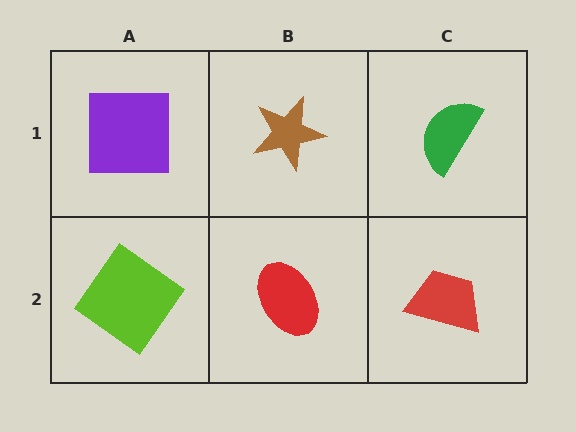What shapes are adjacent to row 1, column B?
A red ellipse (row 2, column B), a purple square (row 1, column A), a green semicircle (row 1, column C).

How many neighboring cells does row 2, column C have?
2.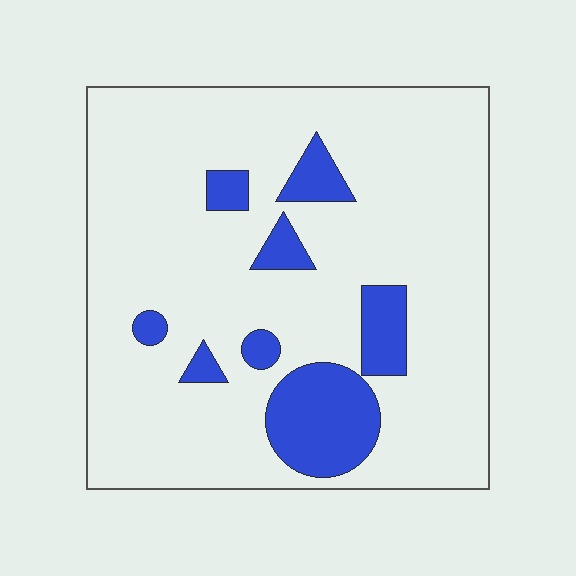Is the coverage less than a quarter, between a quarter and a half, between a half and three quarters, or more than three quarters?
Less than a quarter.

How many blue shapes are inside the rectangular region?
8.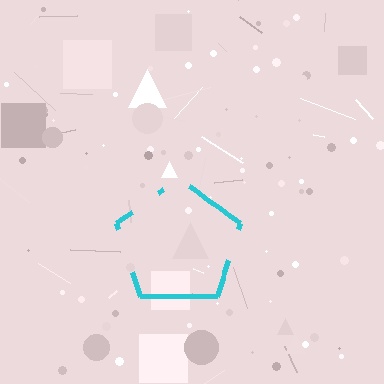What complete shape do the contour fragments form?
The contour fragments form a pentagon.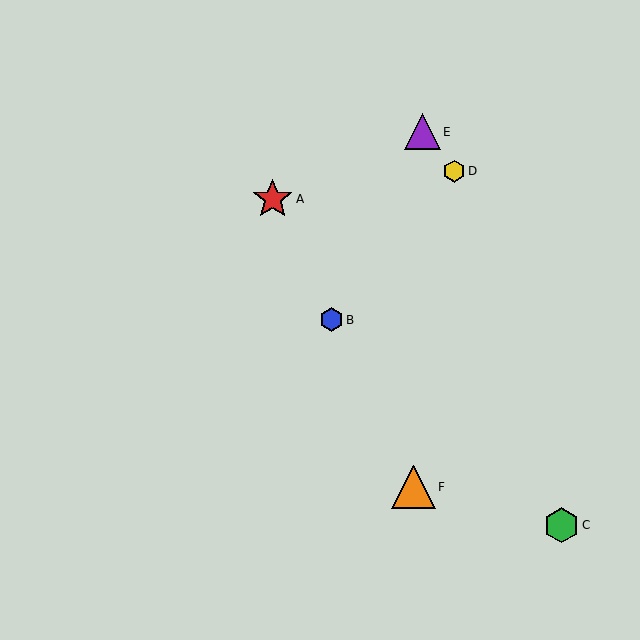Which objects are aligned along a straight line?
Objects A, B, F are aligned along a straight line.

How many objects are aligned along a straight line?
3 objects (A, B, F) are aligned along a straight line.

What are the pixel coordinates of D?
Object D is at (454, 171).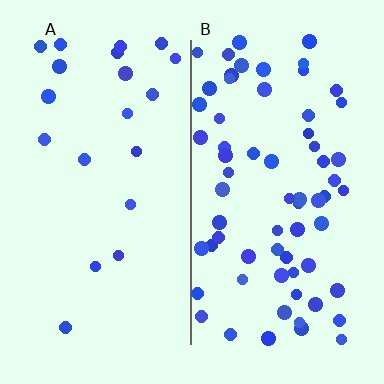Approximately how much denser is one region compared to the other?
Approximately 3.3× — region B over region A.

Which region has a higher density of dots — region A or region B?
B (the right).